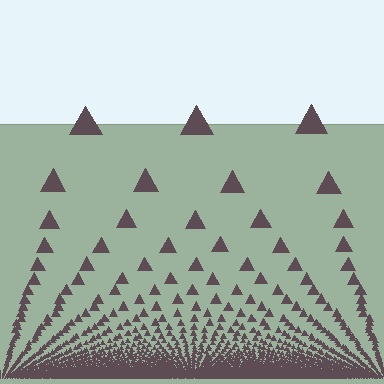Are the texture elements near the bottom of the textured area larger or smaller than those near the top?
Smaller. The gradient is inverted — elements near the bottom are smaller and denser.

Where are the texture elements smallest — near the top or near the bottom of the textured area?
Near the bottom.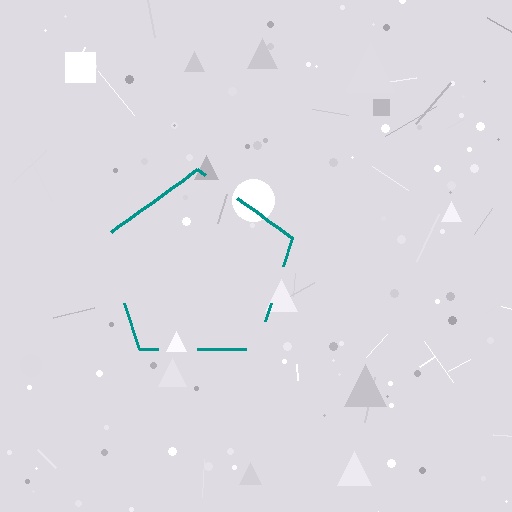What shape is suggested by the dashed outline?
The dashed outline suggests a pentagon.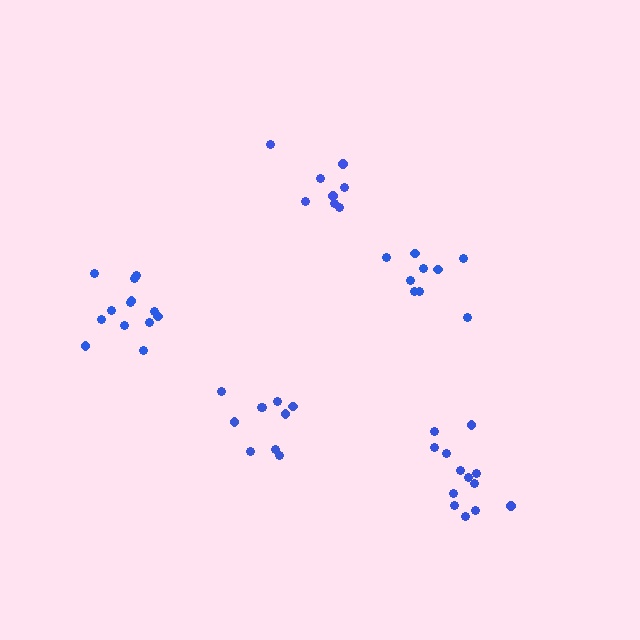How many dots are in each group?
Group 1: 8 dots, Group 2: 13 dots, Group 3: 13 dots, Group 4: 10 dots, Group 5: 9 dots (53 total).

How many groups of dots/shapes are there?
There are 5 groups.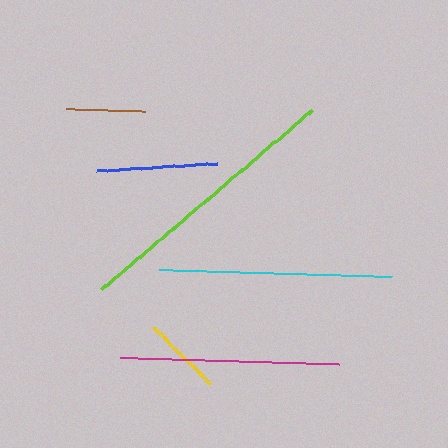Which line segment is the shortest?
The brown line is the shortest at approximately 79 pixels.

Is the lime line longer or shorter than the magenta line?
The lime line is longer than the magenta line.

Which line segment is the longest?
The lime line is the longest at approximately 278 pixels.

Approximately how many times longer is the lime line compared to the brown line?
The lime line is approximately 3.5 times the length of the brown line.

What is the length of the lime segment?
The lime segment is approximately 278 pixels long.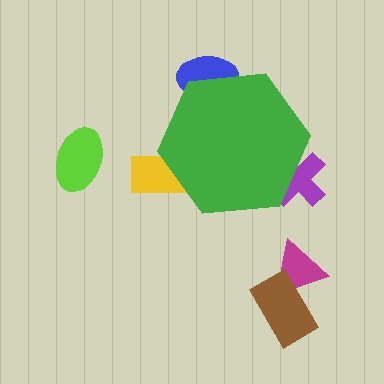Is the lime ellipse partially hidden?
No, the lime ellipse is fully visible.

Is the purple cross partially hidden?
Yes, the purple cross is partially hidden behind the green hexagon.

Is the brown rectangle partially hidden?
No, the brown rectangle is fully visible.